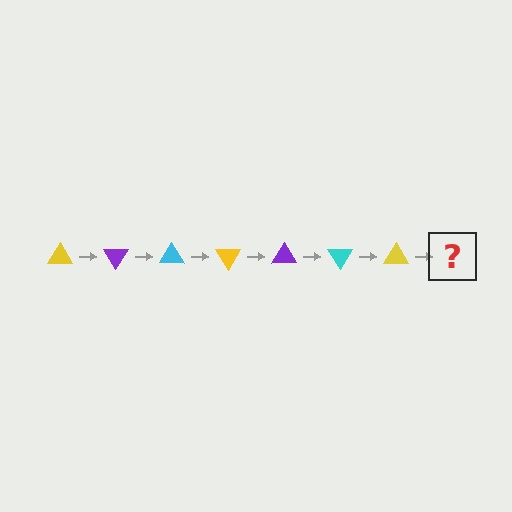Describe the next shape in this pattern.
It should be a purple triangle, rotated 420 degrees from the start.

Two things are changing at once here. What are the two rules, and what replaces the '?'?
The two rules are that it rotates 60 degrees each step and the color cycles through yellow, purple, and cyan. The '?' should be a purple triangle, rotated 420 degrees from the start.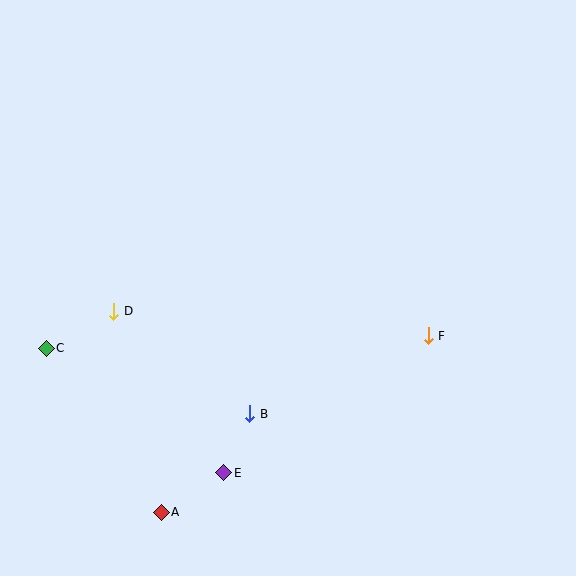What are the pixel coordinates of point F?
Point F is at (428, 336).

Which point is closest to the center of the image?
Point B at (250, 414) is closest to the center.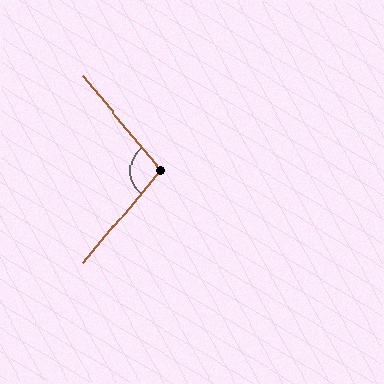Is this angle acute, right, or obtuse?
It is obtuse.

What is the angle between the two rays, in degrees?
Approximately 101 degrees.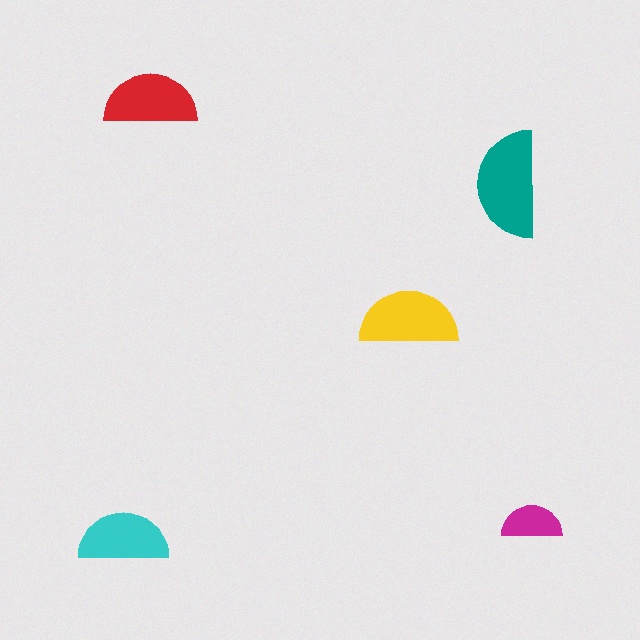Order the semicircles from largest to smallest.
the teal one, the yellow one, the red one, the cyan one, the magenta one.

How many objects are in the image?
There are 5 objects in the image.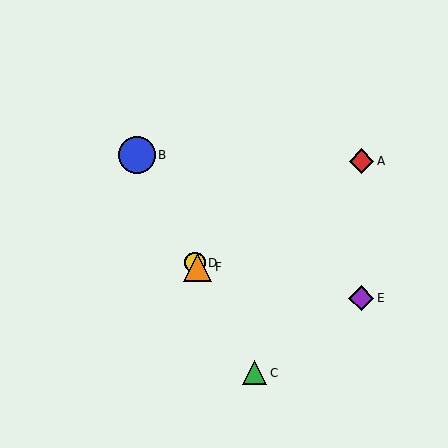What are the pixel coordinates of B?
Object B is at (137, 155).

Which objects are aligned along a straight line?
Objects B, C, D, F are aligned along a straight line.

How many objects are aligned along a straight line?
4 objects (B, C, D, F) are aligned along a straight line.